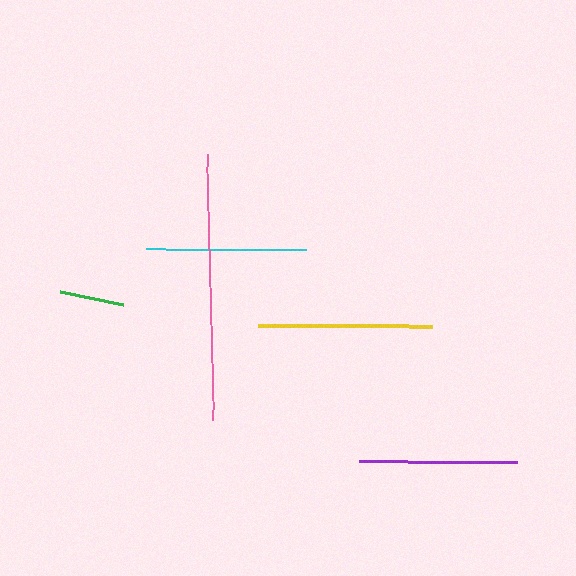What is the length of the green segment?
The green segment is approximately 65 pixels long.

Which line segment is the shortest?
The green line is the shortest at approximately 65 pixels.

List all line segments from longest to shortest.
From longest to shortest: pink, yellow, cyan, purple, green.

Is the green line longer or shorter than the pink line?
The pink line is longer than the green line.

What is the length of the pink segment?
The pink segment is approximately 266 pixels long.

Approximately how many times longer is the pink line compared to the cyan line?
The pink line is approximately 1.7 times the length of the cyan line.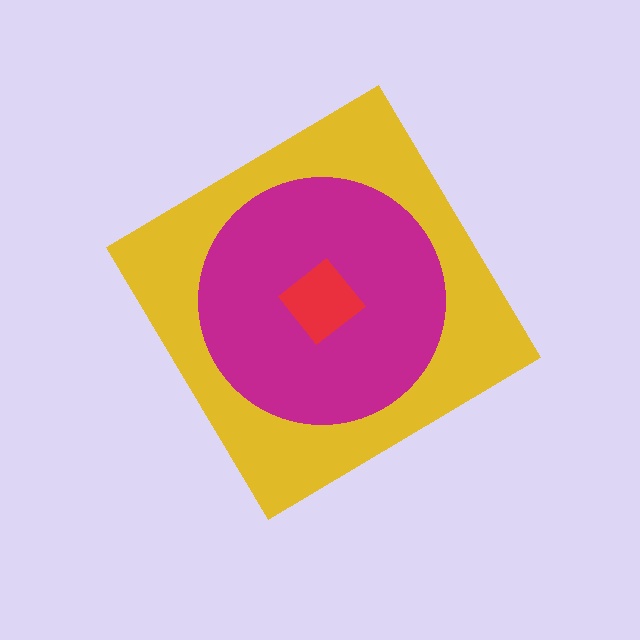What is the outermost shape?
The yellow diamond.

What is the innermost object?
The red diamond.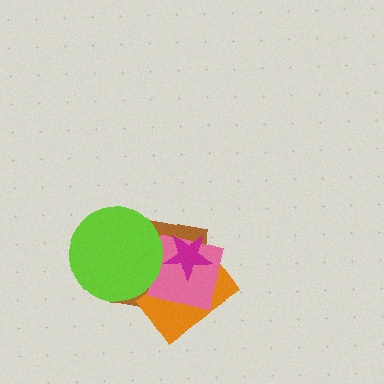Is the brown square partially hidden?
Yes, it is partially covered by another shape.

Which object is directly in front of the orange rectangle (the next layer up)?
The pink square is directly in front of the orange rectangle.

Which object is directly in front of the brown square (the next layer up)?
The orange rectangle is directly in front of the brown square.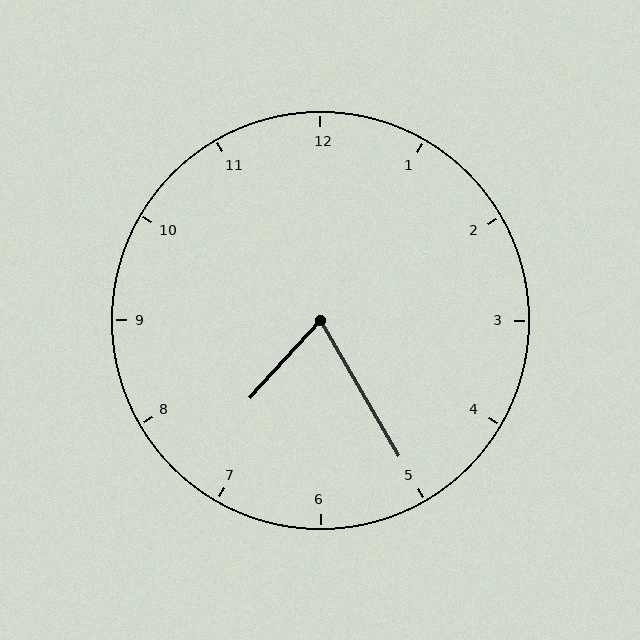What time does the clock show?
7:25.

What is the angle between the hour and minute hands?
Approximately 72 degrees.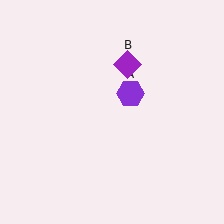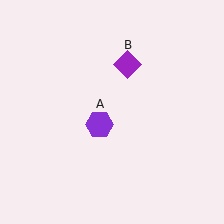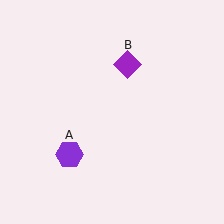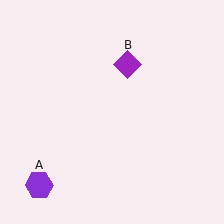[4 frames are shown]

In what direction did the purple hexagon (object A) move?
The purple hexagon (object A) moved down and to the left.